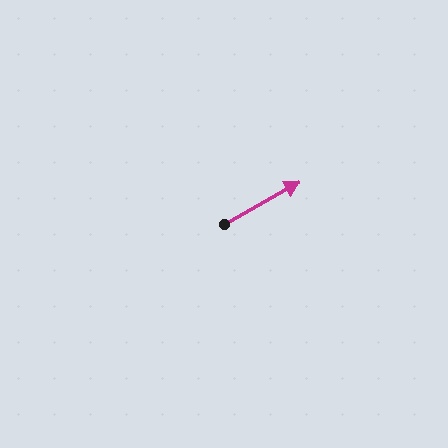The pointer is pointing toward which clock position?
Roughly 2 o'clock.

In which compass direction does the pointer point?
Northeast.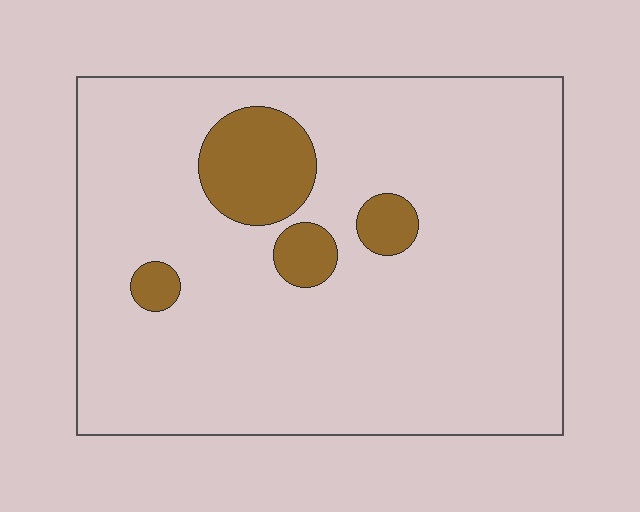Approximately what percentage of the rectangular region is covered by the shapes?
Approximately 10%.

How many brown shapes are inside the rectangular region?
4.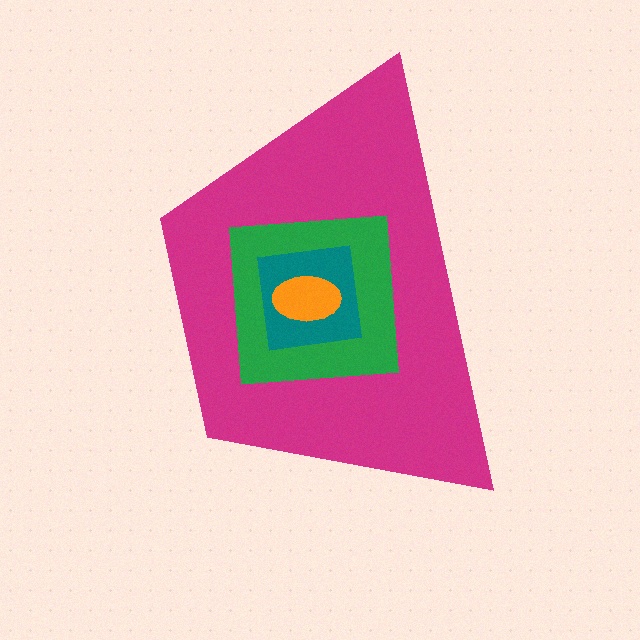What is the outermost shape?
The magenta trapezoid.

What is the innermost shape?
The orange ellipse.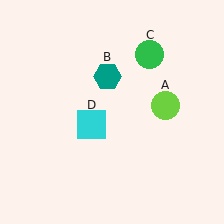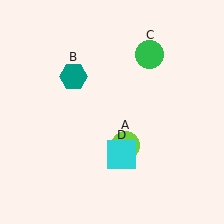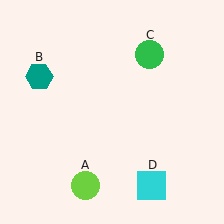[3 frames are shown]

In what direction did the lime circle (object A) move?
The lime circle (object A) moved down and to the left.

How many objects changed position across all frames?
3 objects changed position: lime circle (object A), teal hexagon (object B), cyan square (object D).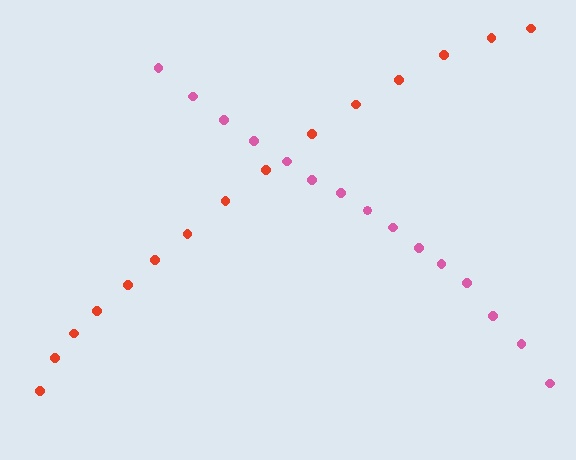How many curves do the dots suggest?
There are 2 distinct paths.